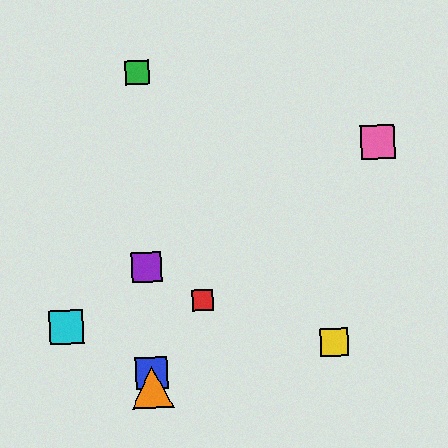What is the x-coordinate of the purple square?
The purple square is at x≈146.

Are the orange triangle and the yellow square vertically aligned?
No, the orange triangle is at x≈152 and the yellow square is at x≈335.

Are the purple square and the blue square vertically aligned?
Yes, both are at x≈146.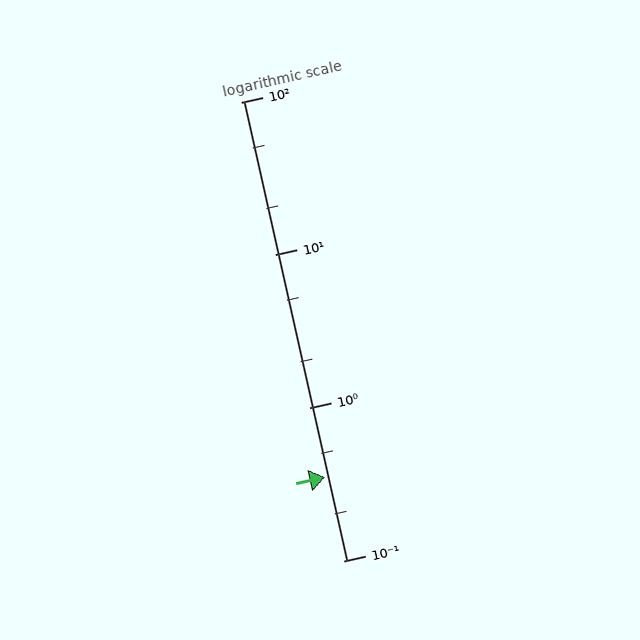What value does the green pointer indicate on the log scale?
The pointer indicates approximately 0.35.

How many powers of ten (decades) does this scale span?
The scale spans 3 decades, from 0.1 to 100.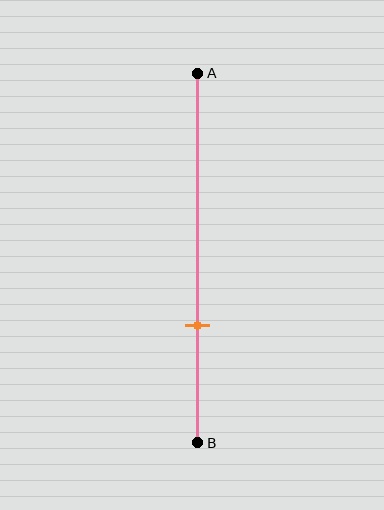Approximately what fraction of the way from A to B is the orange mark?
The orange mark is approximately 70% of the way from A to B.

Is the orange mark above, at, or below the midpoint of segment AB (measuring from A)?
The orange mark is below the midpoint of segment AB.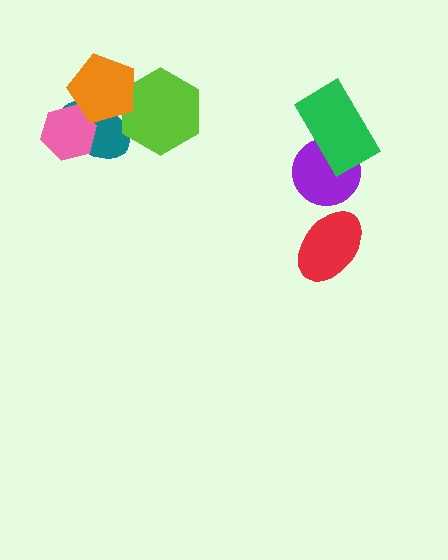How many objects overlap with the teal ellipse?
3 objects overlap with the teal ellipse.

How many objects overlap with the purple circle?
1 object overlaps with the purple circle.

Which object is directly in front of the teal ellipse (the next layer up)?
The pink hexagon is directly in front of the teal ellipse.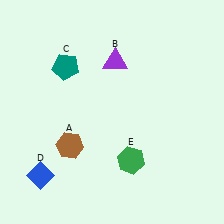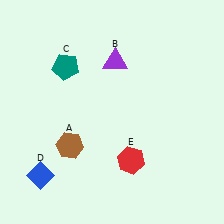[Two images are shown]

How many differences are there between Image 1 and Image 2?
There is 1 difference between the two images.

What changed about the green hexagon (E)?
In Image 1, E is green. In Image 2, it changed to red.